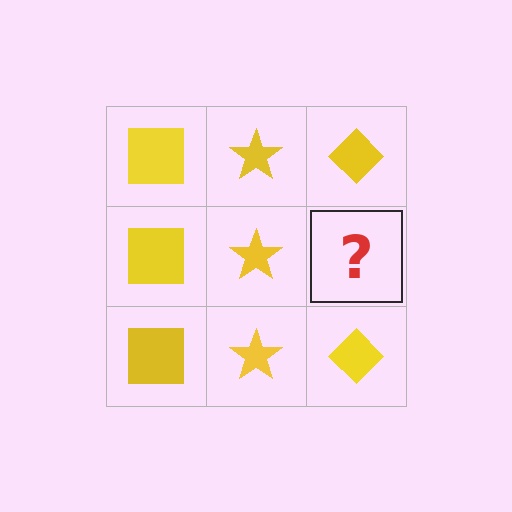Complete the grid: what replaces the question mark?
The question mark should be replaced with a yellow diamond.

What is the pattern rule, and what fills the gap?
The rule is that each column has a consistent shape. The gap should be filled with a yellow diamond.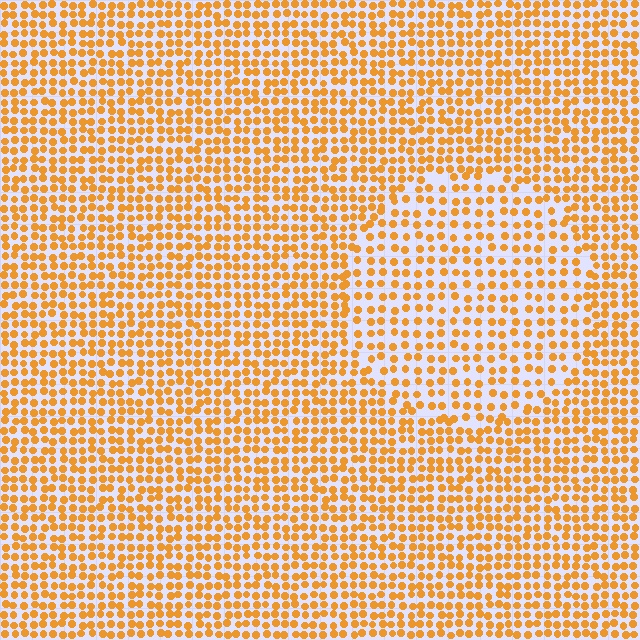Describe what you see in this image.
The image contains small orange elements arranged at two different densities. A circle-shaped region is visible where the elements are less densely packed than the surrounding area.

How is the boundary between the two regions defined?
The boundary is defined by a change in element density (approximately 1.6x ratio). All elements are the same color, size, and shape.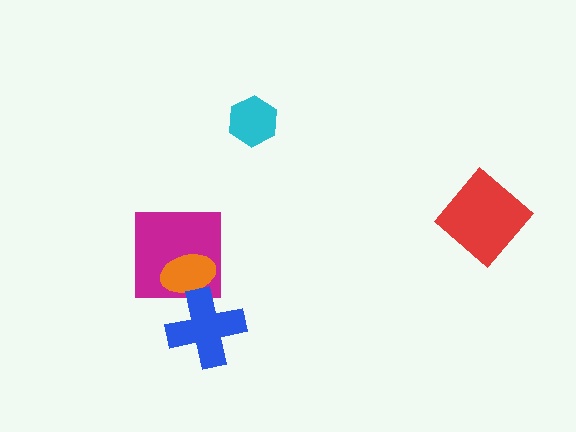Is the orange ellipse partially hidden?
Yes, it is partially covered by another shape.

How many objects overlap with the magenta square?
1 object overlaps with the magenta square.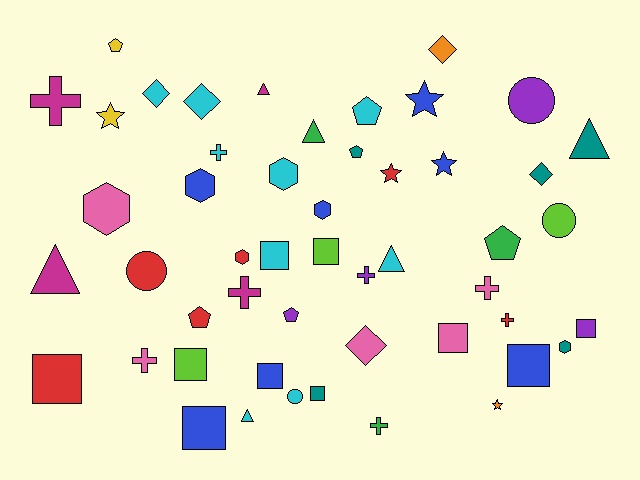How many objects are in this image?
There are 50 objects.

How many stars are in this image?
There are 5 stars.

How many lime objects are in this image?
There are 3 lime objects.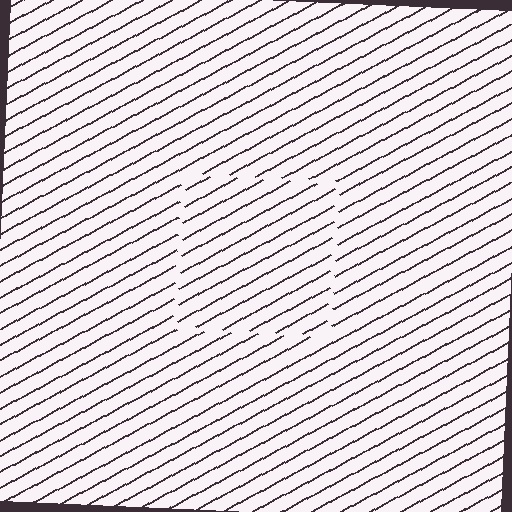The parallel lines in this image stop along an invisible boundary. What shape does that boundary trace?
An illusory square. The interior of the shape contains the same grating, shifted by half a period — the contour is defined by the phase discontinuity where line-ends from the inner and outer gratings abut.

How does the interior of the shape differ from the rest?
The interior of the shape contains the same grating, shifted by half a period — the contour is defined by the phase discontinuity where line-ends from the inner and outer gratings abut.